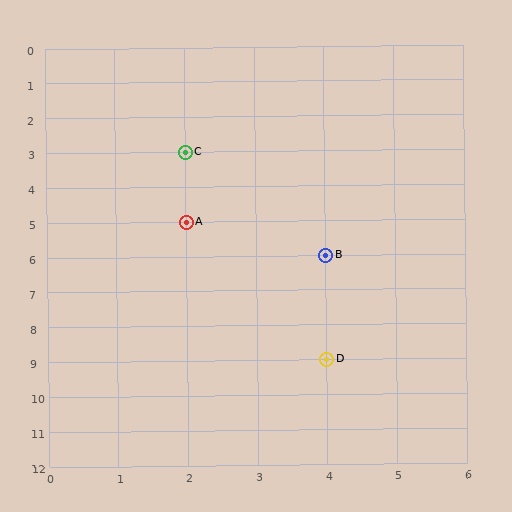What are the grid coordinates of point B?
Point B is at grid coordinates (4, 6).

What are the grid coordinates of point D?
Point D is at grid coordinates (4, 9).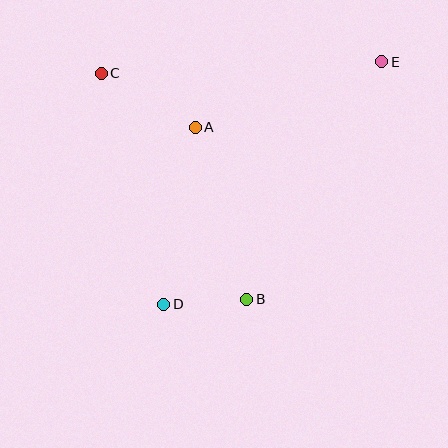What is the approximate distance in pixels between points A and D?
The distance between A and D is approximately 180 pixels.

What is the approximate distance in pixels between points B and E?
The distance between B and E is approximately 273 pixels.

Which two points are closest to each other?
Points B and D are closest to each other.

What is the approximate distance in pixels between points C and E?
The distance between C and E is approximately 281 pixels.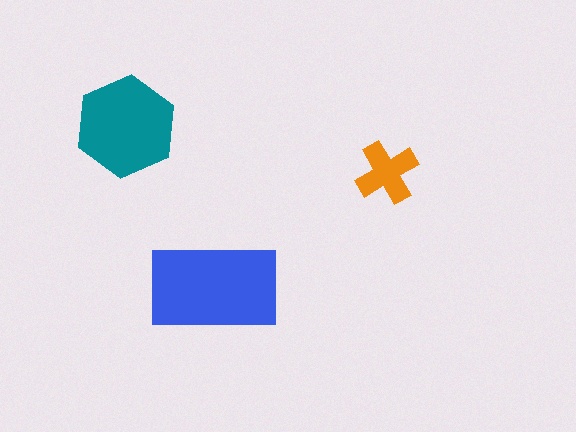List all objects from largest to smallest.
The blue rectangle, the teal hexagon, the orange cross.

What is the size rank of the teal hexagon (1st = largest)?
2nd.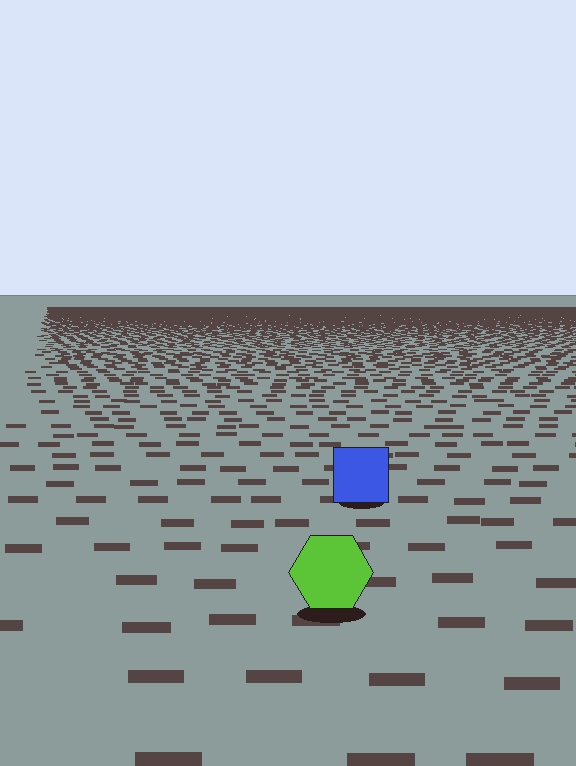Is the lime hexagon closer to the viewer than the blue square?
Yes. The lime hexagon is closer — you can tell from the texture gradient: the ground texture is coarser near it.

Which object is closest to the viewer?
The lime hexagon is closest. The texture marks near it are larger and more spread out.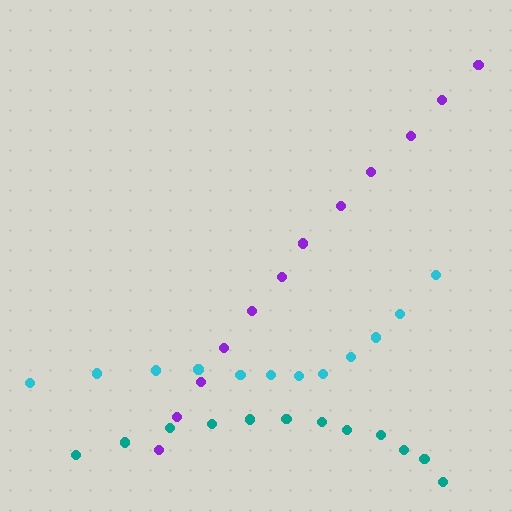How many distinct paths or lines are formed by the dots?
There are 3 distinct paths.